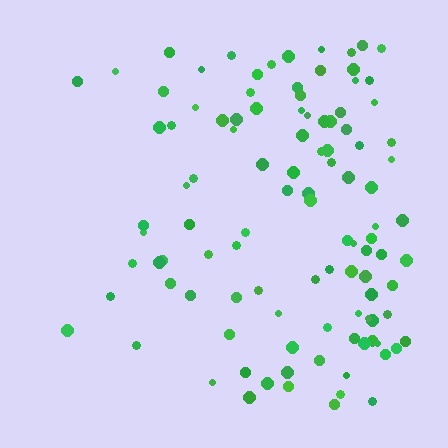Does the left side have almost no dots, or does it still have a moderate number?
Still a moderate number, just noticeably fewer than the right.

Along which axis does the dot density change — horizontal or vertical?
Horizontal.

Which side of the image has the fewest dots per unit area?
The left.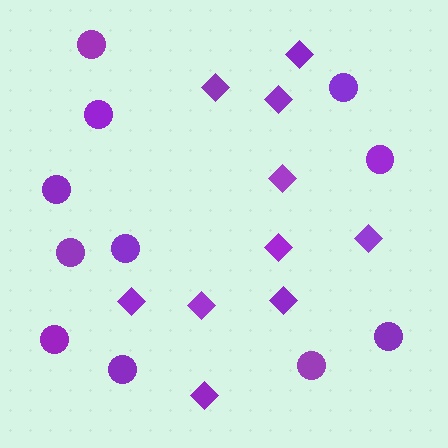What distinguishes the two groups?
There are 2 groups: one group of circles (11) and one group of diamonds (10).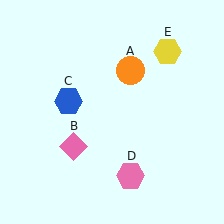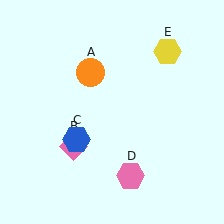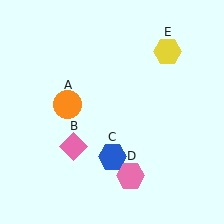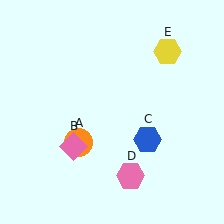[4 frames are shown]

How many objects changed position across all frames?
2 objects changed position: orange circle (object A), blue hexagon (object C).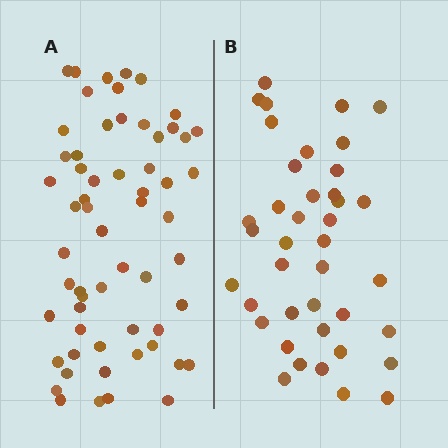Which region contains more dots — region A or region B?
Region A (the left region) has more dots.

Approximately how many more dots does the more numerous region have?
Region A has approximately 20 more dots than region B.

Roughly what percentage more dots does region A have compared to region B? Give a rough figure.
About 50% more.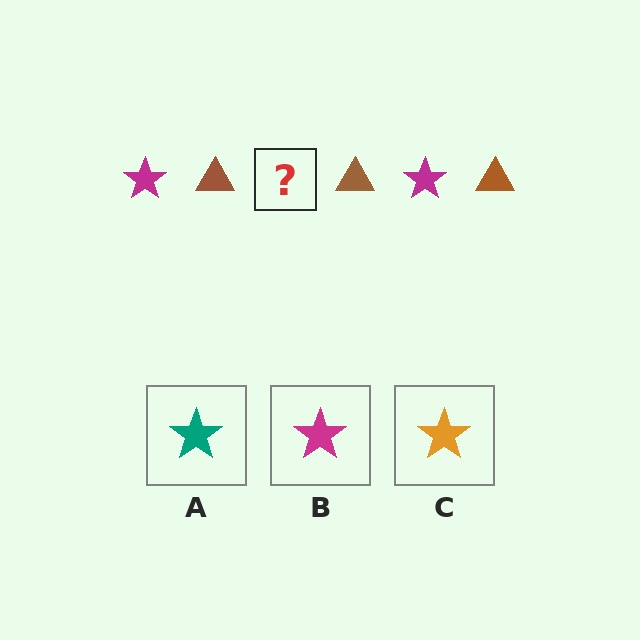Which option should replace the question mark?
Option B.